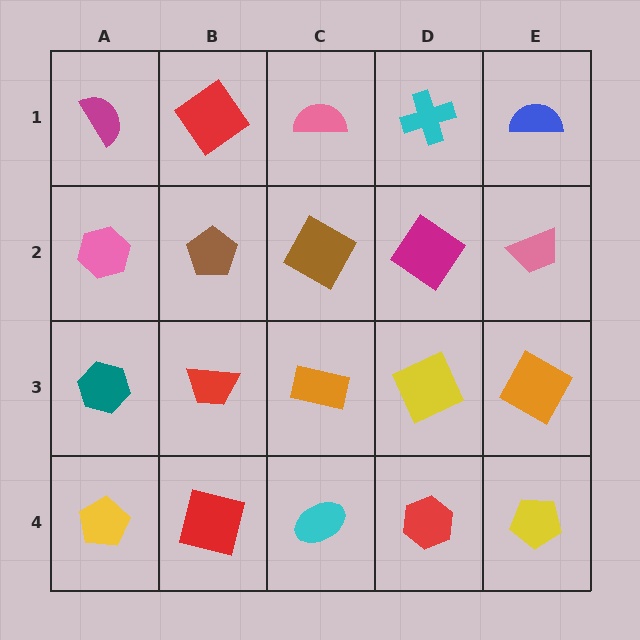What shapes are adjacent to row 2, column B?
A red diamond (row 1, column B), a red trapezoid (row 3, column B), a pink hexagon (row 2, column A), a brown square (row 2, column C).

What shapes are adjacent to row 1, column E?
A pink trapezoid (row 2, column E), a cyan cross (row 1, column D).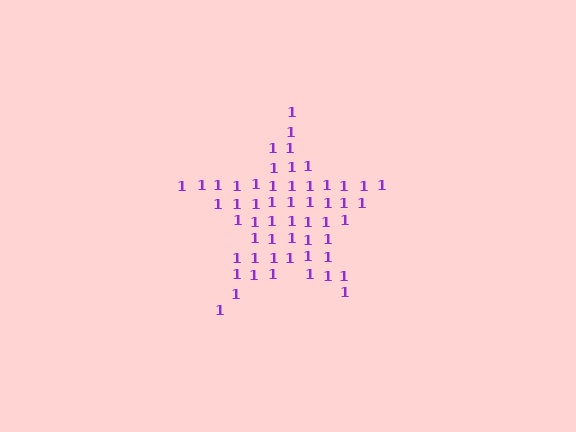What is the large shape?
The large shape is a star.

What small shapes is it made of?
It is made of small digit 1's.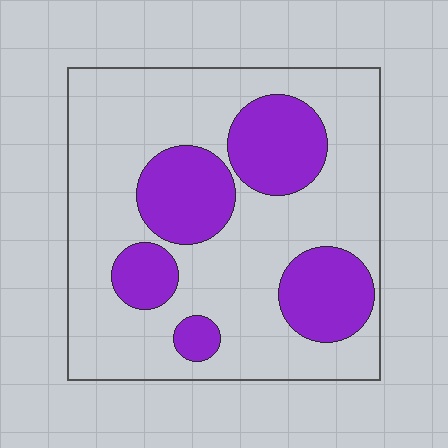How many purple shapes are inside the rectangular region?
5.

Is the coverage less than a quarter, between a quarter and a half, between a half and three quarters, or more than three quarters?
Between a quarter and a half.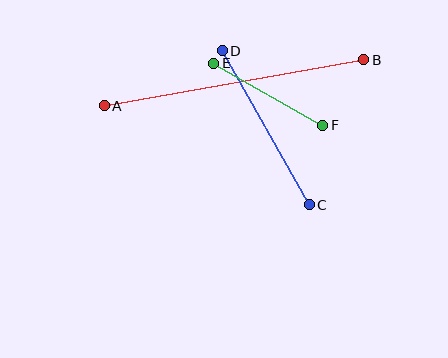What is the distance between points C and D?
The distance is approximately 177 pixels.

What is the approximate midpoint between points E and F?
The midpoint is at approximately (268, 94) pixels.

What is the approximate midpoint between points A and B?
The midpoint is at approximately (234, 83) pixels.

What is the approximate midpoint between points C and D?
The midpoint is at approximately (266, 128) pixels.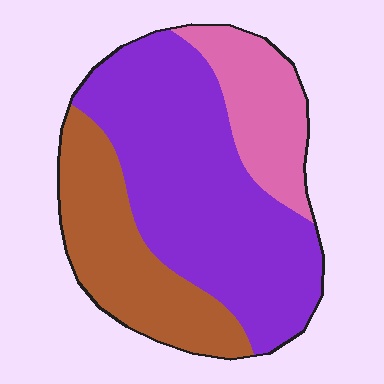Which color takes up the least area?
Pink, at roughly 20%.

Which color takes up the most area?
Purple, at roughly 55%.